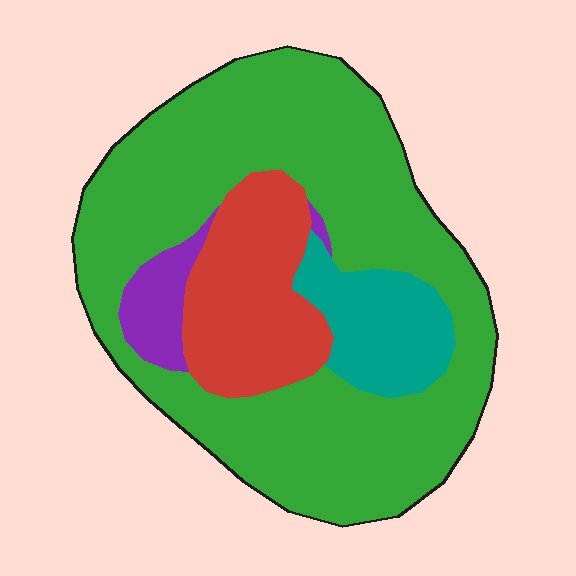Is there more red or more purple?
Red.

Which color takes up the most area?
Green, at roughly 65%.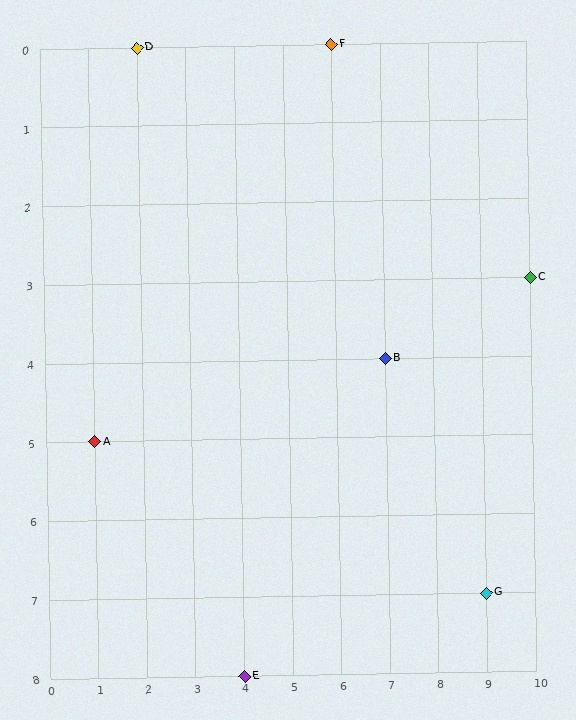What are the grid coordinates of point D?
Point D is at grid coordinates (2, 0).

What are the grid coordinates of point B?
Point B is at grid coordinates (7, 4).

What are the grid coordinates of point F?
Point F is at grid coordinates (6, 0).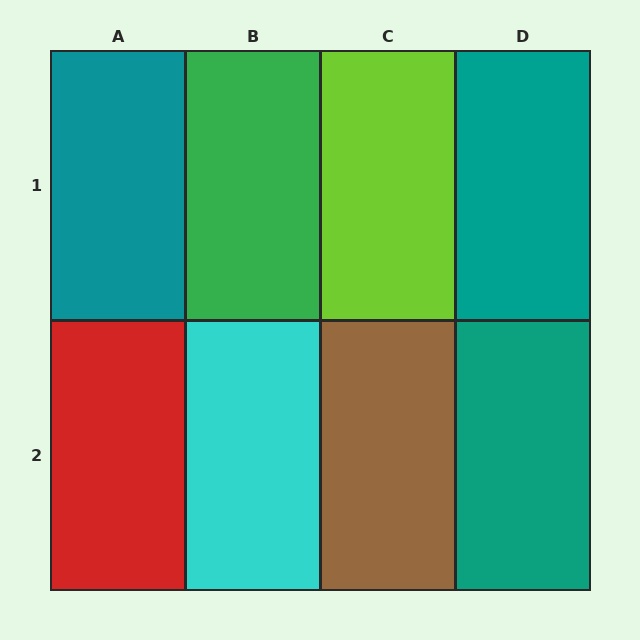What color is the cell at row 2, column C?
Brown.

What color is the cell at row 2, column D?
Teal.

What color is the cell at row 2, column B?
Cyan.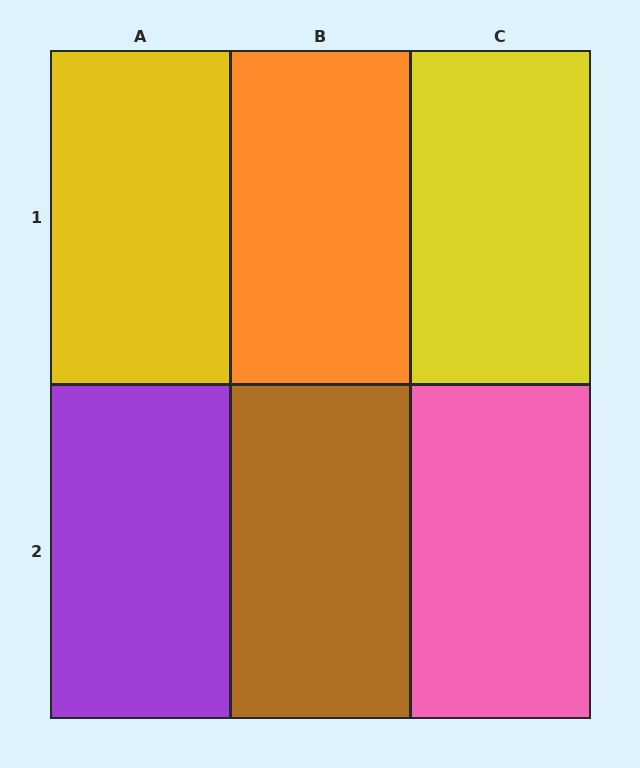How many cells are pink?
1 cell is pink.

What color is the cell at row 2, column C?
Pink.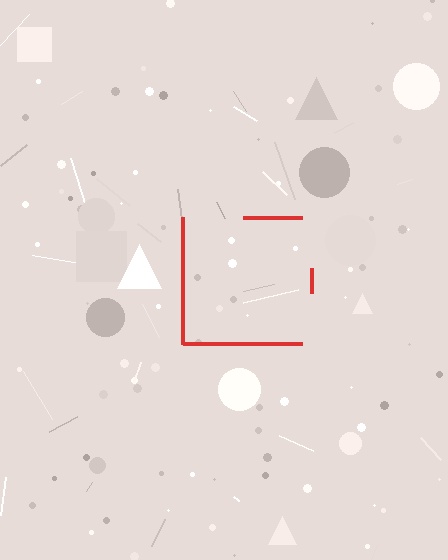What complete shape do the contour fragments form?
The contour fragments form a square.